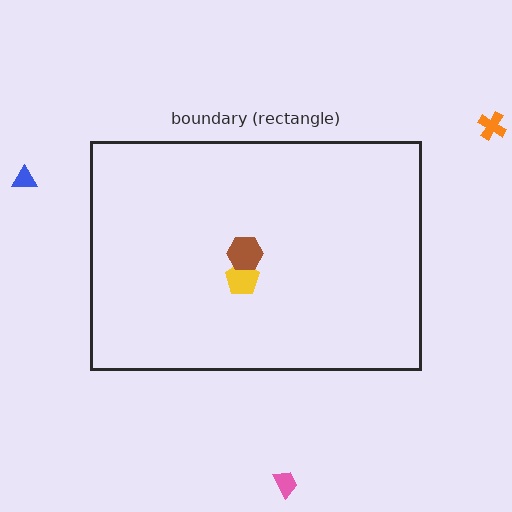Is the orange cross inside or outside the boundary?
Outside.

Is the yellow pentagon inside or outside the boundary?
Inside.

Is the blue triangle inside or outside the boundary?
Outside.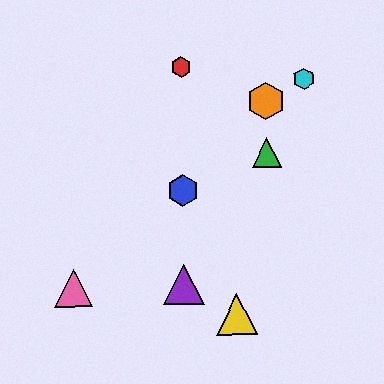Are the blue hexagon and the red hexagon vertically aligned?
Yes, both are at x≈183.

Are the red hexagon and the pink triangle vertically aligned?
No, the red hexagon is at x≈181 and the pink triangle is at x≈74.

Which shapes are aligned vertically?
The red hexagon, the blue hexagon, the purple triangle are aligned vertically.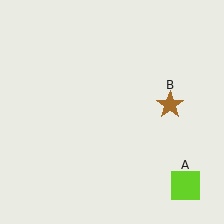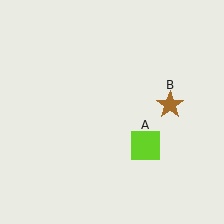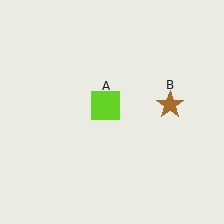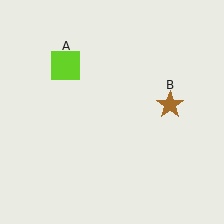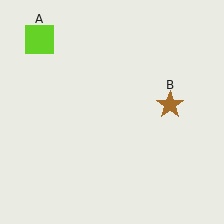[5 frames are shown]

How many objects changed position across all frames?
1 object changed position: lime square (object A).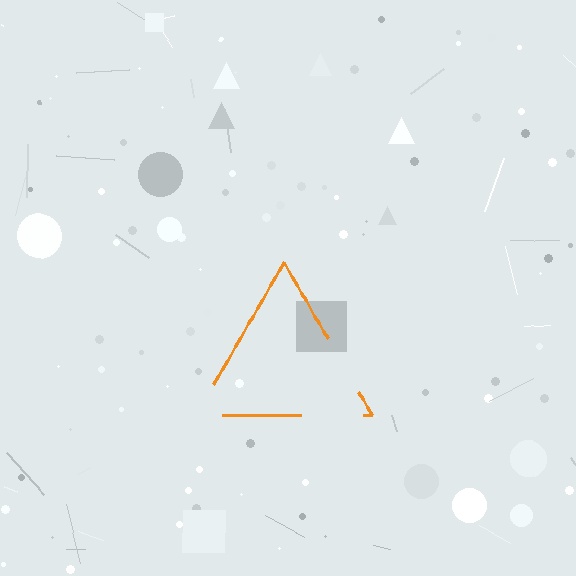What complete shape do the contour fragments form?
The contour fragments form a triangle.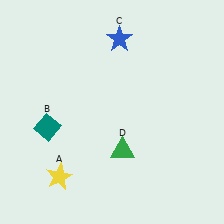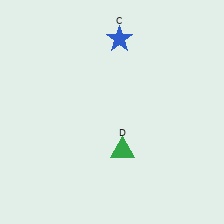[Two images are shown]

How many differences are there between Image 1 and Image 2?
There are 2 differences between the two images.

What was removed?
The yellow star (A), the teal diamond (B) were removed in Image 2.